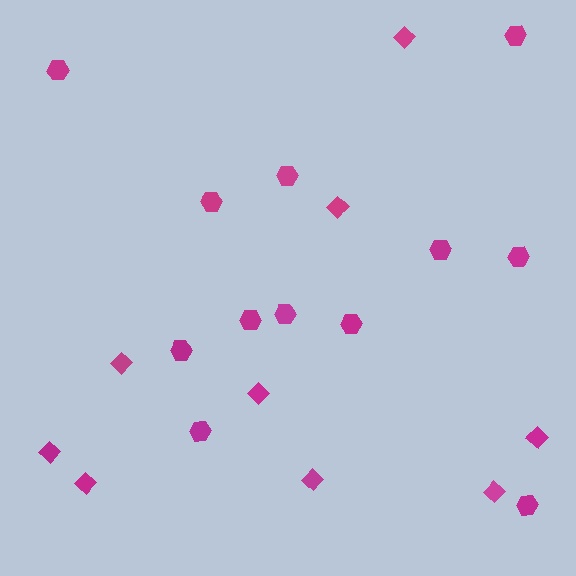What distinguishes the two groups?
There are 2 groups: one group of diamonds (9) and one group of hexagons (12).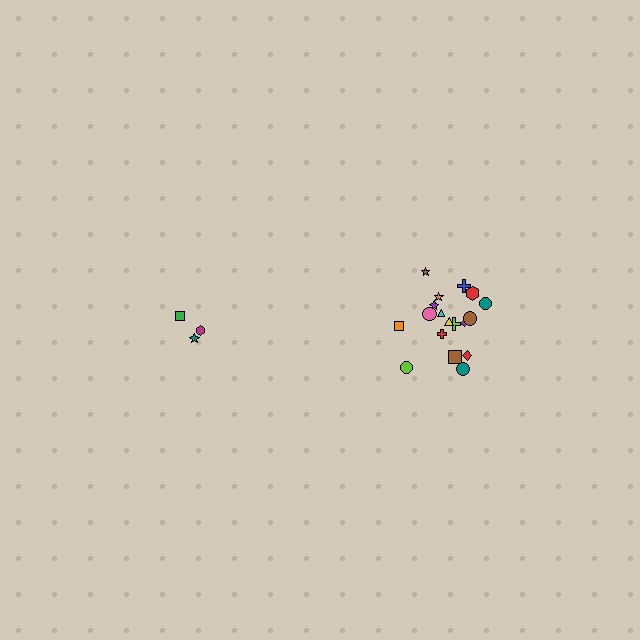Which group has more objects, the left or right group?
The right group.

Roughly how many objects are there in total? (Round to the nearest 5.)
Roughly 20 objects in total.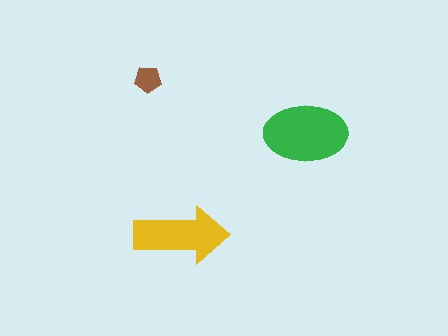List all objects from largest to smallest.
The green ellipse, the yellow arrow, the brown pentagon.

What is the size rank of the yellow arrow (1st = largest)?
2nd.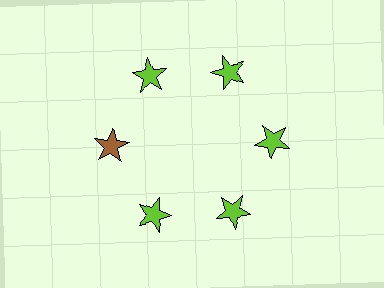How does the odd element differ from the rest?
It has a different color: brown instead of lime.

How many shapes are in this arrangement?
There are 6 shapes arranged in a ring pattern.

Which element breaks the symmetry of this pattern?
The brown star at roughly the 9 o'clock position breaks the symmetry. All other shapes are lime stars.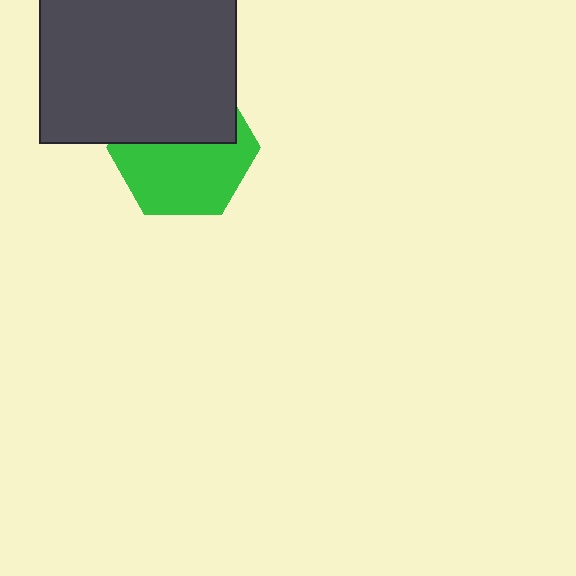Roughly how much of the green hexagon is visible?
About half of it is visible (roughly 56%).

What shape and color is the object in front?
The object in front is a dark gray rectangle.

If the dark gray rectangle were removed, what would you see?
You would see the complete green hexagon.